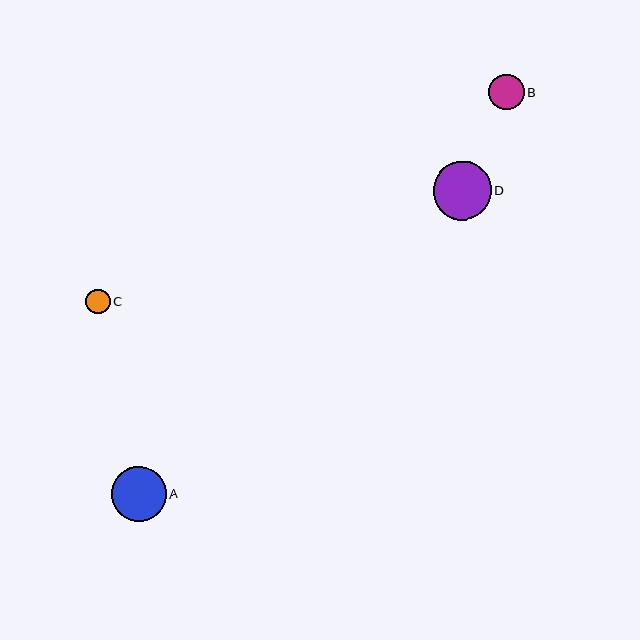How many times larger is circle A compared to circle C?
Circle A is approximately 2.2 times the size of circle C.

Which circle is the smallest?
Circle C is the smallest with a size of approximately 25 pixels.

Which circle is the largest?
Circle D is the largest with a size of approximately 58 pixels.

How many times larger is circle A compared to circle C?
Circle A is approximately 2.2 times the size of circle C.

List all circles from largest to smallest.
From largest to smallest: D, A, B, C.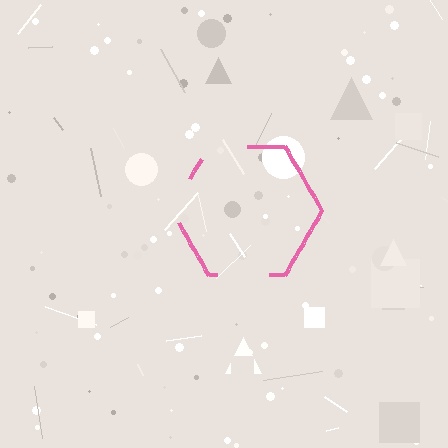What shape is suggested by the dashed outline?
The dashed outline suggests a hexagon.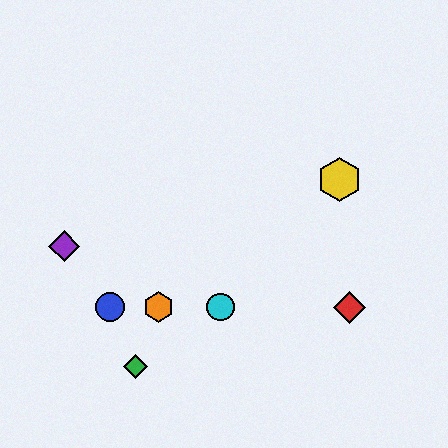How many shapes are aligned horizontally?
4 shapes (the red diamond, the blue circle, the orange hexagon, the cyan circle) are aligned horizontally.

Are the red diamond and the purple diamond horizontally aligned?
No, the red diamond is at y≈307 and the purple diamond is at y≈246.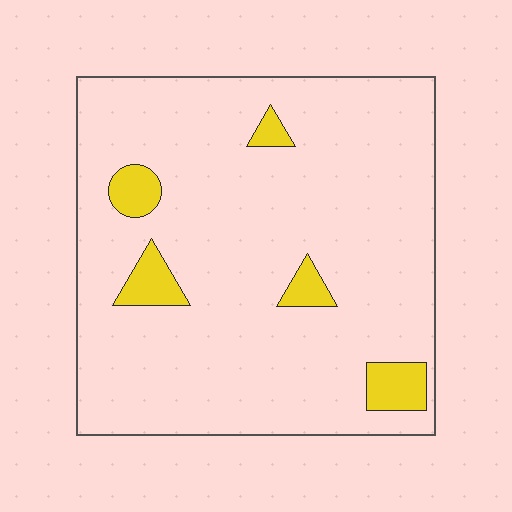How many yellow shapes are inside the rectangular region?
5.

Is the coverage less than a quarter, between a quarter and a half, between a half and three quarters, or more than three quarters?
Less than a quarter.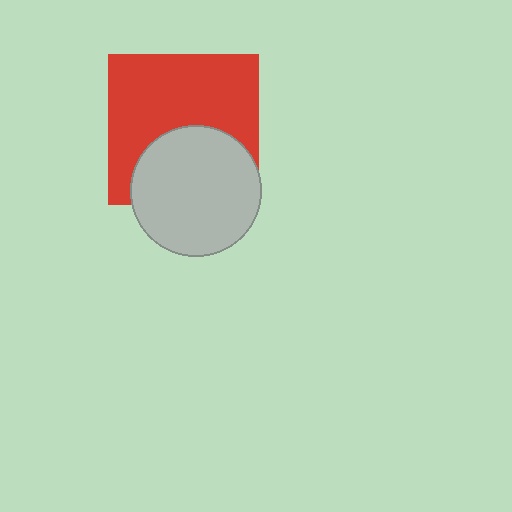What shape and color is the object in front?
The object in front is a light gray circle.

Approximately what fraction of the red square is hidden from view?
Roughly 38% of the red square is hidden behind the light gray circle.